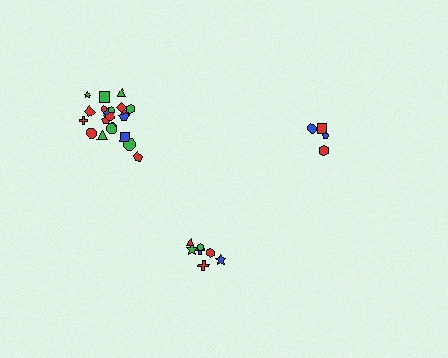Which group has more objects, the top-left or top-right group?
The top-left group.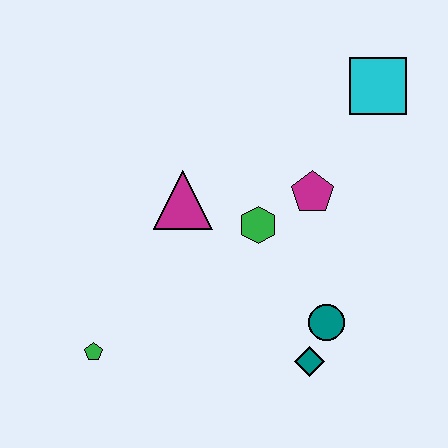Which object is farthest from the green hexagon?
The green pentagon is farthest from the green hexagon.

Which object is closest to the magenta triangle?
The green hexagon is closest to the magenta triangle.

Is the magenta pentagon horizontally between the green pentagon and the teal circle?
Yes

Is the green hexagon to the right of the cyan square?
No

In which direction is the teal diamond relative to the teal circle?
The teal diamond is below the teal circle.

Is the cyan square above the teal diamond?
Yes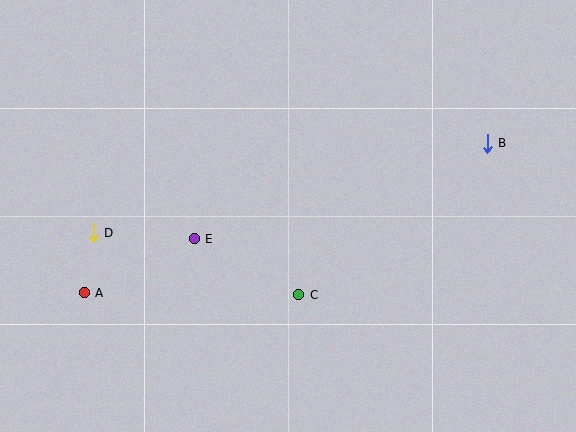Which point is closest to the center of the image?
Point C at (299, 295) is closest to the center.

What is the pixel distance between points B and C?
The distance between B and C is 242 pixels.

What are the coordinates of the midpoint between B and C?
The midpoint between B and C is at (393, 219).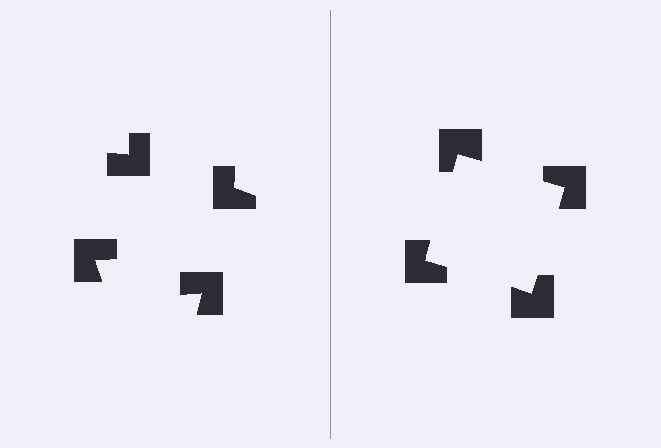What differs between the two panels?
The notched squares are positioned identically on both sides; only the wedge orientations differ. On the right they align to a square; on the left they are misaligned.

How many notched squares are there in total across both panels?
8 — 4 on each side.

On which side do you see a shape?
An illusory square appears on the right side. On the left side the wedge cuts are rotated, so no coherent shape forms.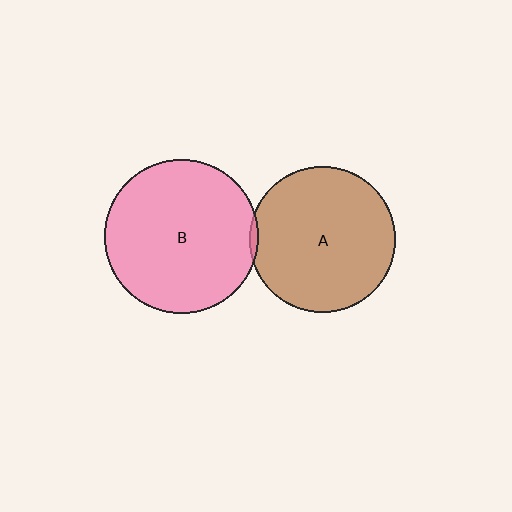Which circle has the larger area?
Circle B (pink).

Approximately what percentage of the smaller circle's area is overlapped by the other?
Approximately 5%.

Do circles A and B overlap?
Yes.